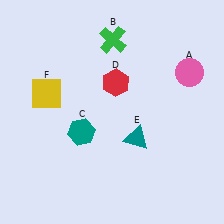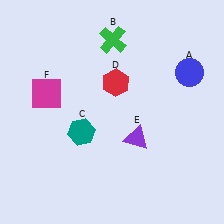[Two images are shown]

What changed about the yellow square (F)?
In Image 1, F is yellow. In Image 2, it changed to magenta.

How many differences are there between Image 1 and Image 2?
There are 3 differences between the two images.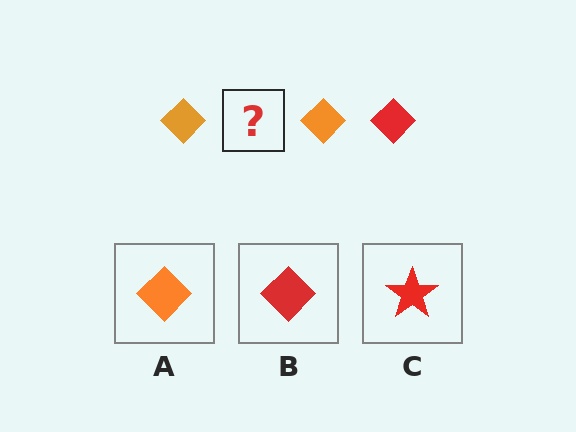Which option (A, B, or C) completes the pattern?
B.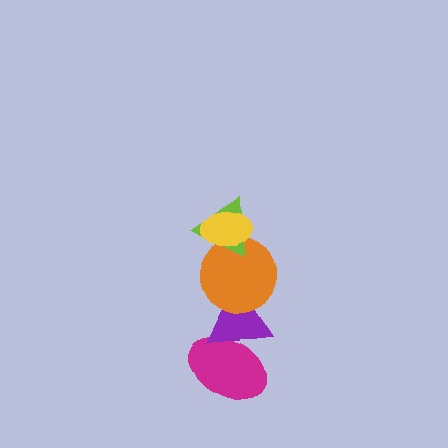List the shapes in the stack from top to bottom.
From top to bottom: the yellow ellipse, the lime triangle, the orange circle, the purple triangle, the magenta ellipse.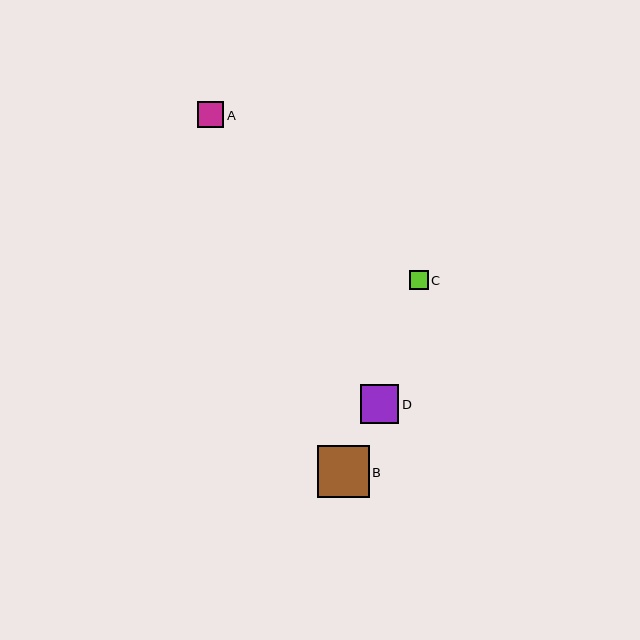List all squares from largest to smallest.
From largest to smallest: B, D, A, C.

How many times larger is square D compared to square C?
Square D is approximately 2.1 times the size of square C.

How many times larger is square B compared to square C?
Square B is approximately 2.8 times the size of square C.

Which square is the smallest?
Square C is the smallest with a size of approximately 19 pixels.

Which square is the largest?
Square B is the largest with a size of approximately 52 pixels.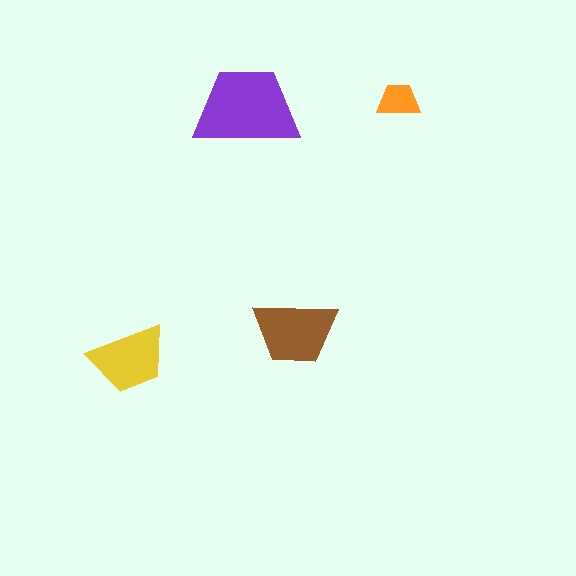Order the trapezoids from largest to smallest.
the purple one, the brown one, the yellow one, the orange one.